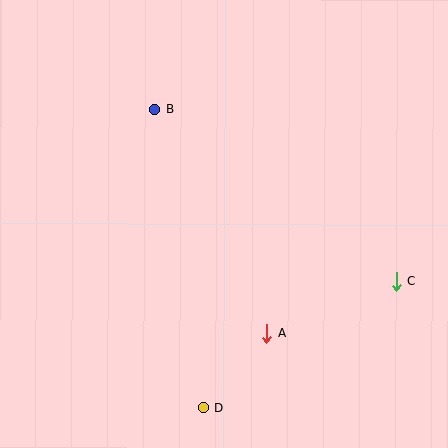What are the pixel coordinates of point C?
Point C is at (396, 281).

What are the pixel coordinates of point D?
Point D is at (203, 408).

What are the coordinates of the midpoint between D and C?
The midpoint between D and C is at (300, 344).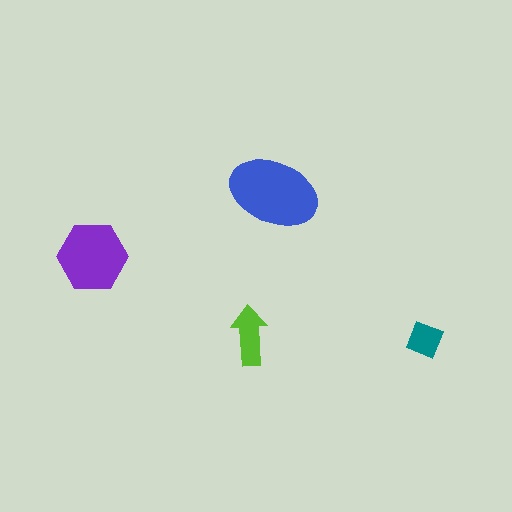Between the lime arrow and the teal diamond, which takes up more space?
The lime arrow.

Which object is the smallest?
The teal diamond.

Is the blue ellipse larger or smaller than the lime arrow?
Larger.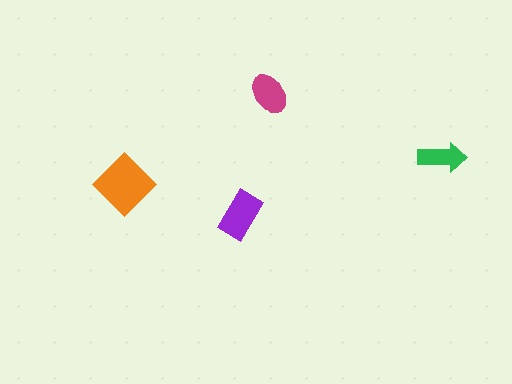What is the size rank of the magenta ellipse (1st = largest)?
3rd.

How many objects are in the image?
There are 4 objects in the image.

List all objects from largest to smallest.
The orange diamond, the purple rectangle, the magenta ellipse, the green arrow.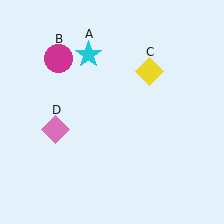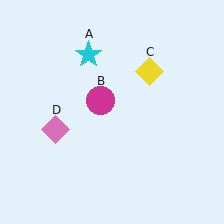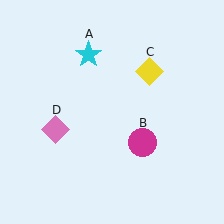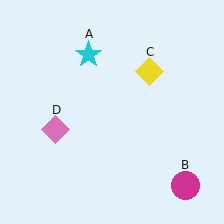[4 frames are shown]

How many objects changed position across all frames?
1 object changed position: magenta circle (object B).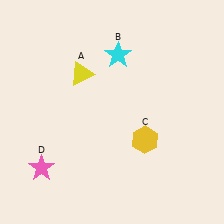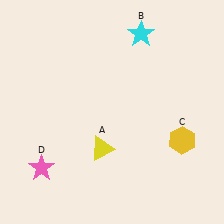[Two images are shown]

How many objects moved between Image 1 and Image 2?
3 objects moved between the two images.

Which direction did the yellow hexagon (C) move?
The yellow hexagon (C) moved right.